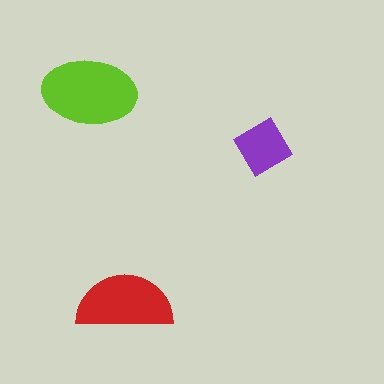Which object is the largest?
The lime ellipse.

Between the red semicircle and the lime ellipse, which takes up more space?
The lime ellipse.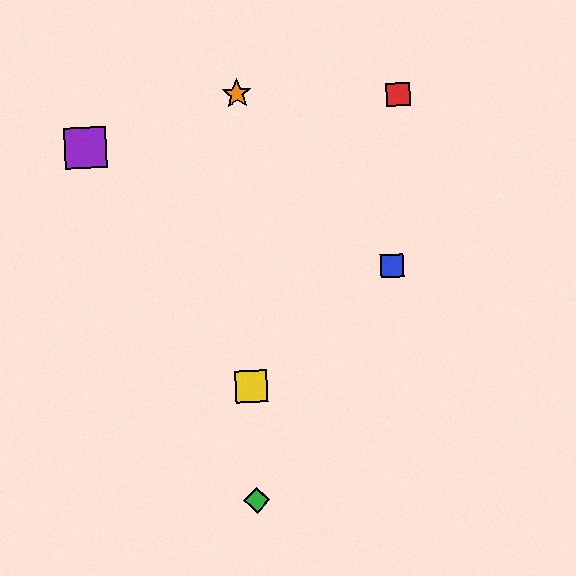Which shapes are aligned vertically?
The green diamond, the yellow square, the orange star are aligned vertically.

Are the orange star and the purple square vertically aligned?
No, the orange star is at x≈237 and the purple square is at x≈86.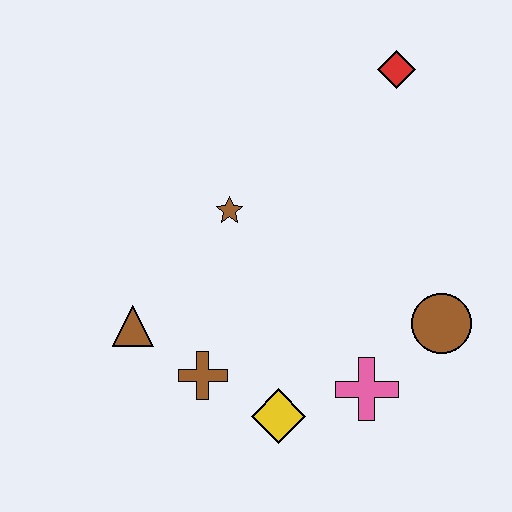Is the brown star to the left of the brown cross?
No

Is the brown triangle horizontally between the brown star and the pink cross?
No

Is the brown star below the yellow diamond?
No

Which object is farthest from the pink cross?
The red diamond is farthest from the pink cross.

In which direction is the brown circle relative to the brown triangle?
The brown circle is to the right of the brown triangle.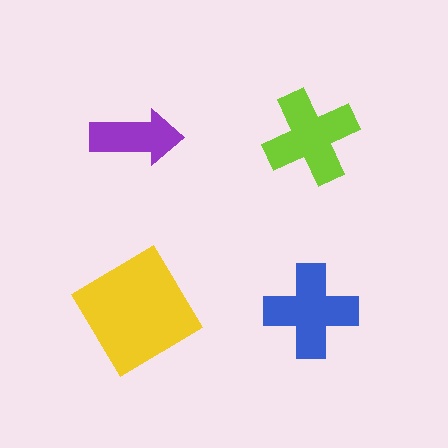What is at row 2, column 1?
A yellow diamond.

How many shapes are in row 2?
2 shapes.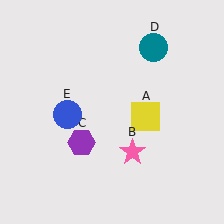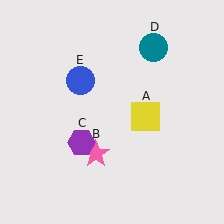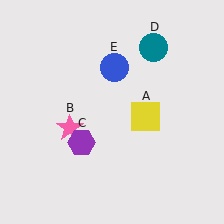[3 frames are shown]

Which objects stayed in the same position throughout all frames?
Yellow square (object A) and purple hexagon (object C) and teal circle (object D) remained stationary.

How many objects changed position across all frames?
2 objects changed position: pink star (object B), blue circle (object E).